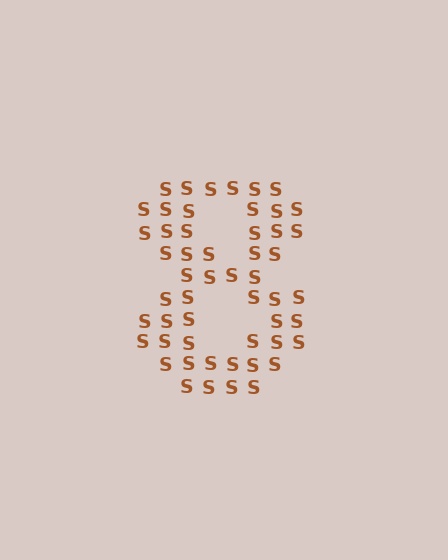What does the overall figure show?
The overall figure shows the digit 8.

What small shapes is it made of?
It is made of small letter S's.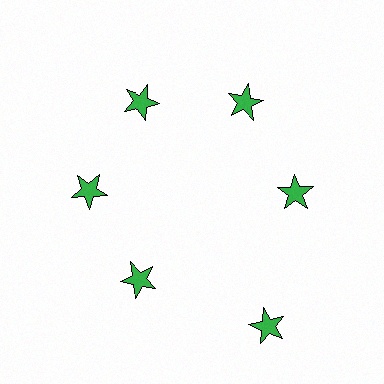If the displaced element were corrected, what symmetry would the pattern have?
It would have 6-fold rotational symmetry — the pattern would map onto itself every 60 degrees.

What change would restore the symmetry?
The symmetry would be restored by moving it inward, back onto the ring so that all 6 stars sit at equal angles and equal distance from the center.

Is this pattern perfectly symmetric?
No. The 6 green stars are arranged in a ring, but one element near the 5 o'clock position is pushed outward from the center, breaking the 6-fold rotational symmetry.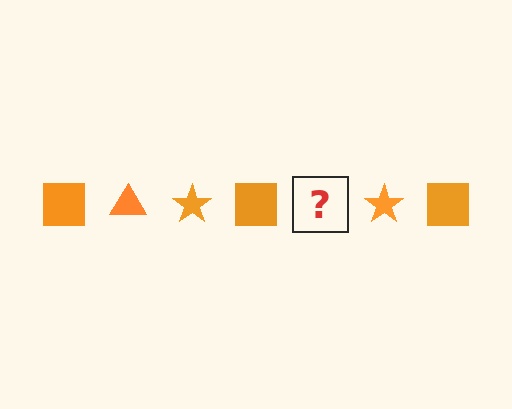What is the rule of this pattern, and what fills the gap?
The rule is that the pattern cycles through square, triangle, star shapes in orange. The gap should be filled with an orange triangle.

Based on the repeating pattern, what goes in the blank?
The blank should be an orange triangle.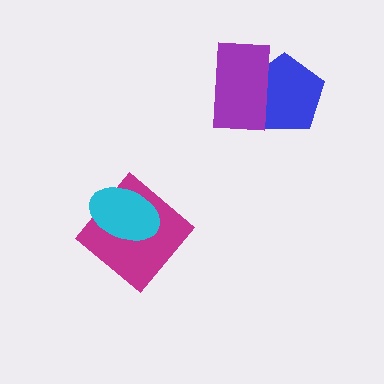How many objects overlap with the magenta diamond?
1 object overlaps with the magenta diamond.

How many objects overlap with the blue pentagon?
1 object overlaps with the blue pentagon.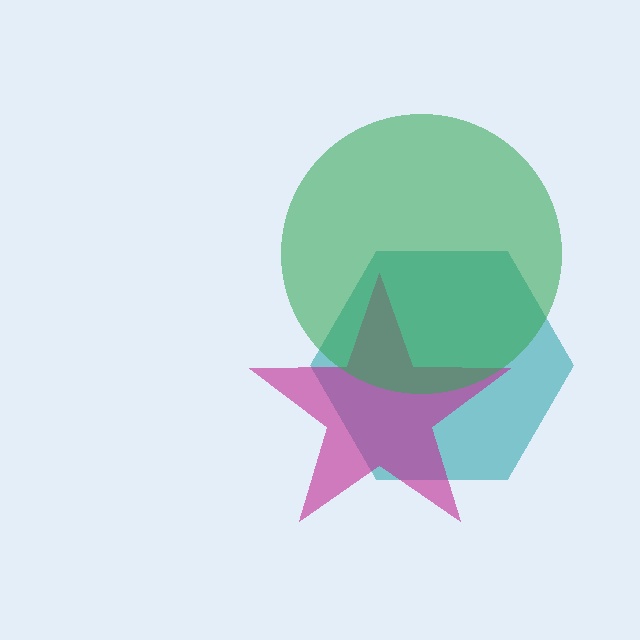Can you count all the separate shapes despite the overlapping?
Yes, there are 3 separate shapes.